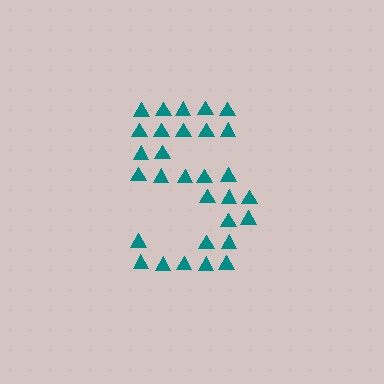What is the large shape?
The large shape is the digit 5.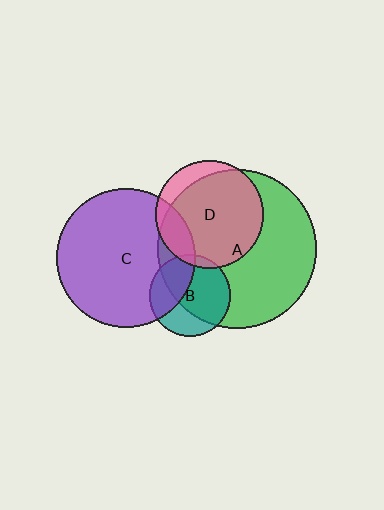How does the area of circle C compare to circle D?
Approximately 1.6 times.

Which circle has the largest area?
Circle A (green).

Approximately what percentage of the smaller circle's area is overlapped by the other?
Approximately 65%.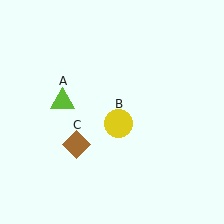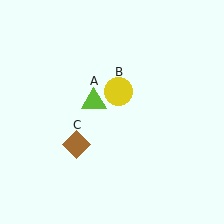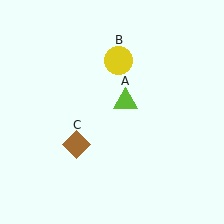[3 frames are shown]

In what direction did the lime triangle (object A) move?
The lime triangle (object A) moved right.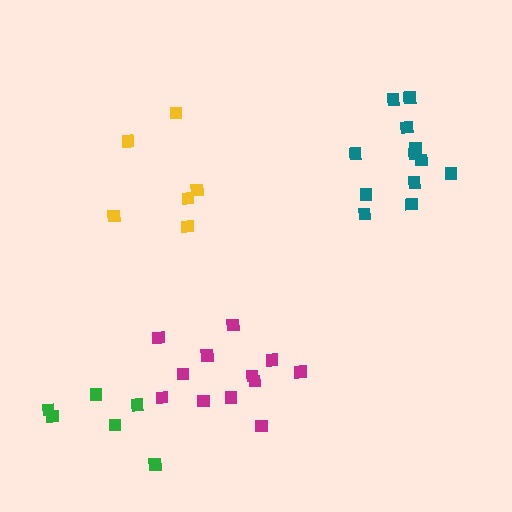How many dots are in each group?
Group 1: 6 dots, Group 2: 12 dots, Group 3: 6 dots, Group 4: 12 dots (36 total).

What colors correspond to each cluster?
The clusters are colored: green, teal, yellow, magenta.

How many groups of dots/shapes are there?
There are 4 groups.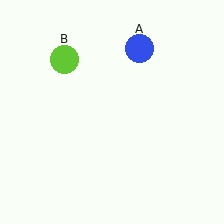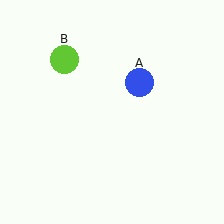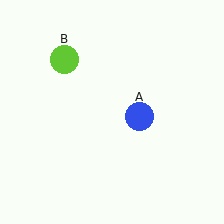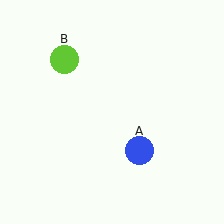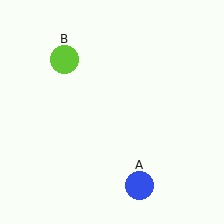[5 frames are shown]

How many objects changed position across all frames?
1 object changed position: blue circle (object A).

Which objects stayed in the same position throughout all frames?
Lime circle (object B) remained stationary.